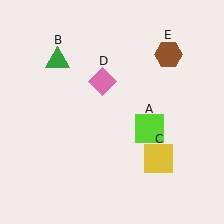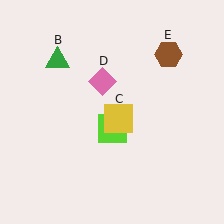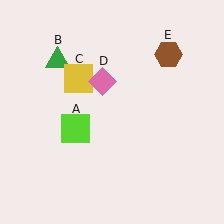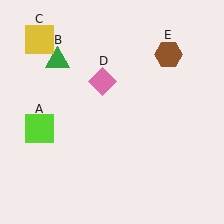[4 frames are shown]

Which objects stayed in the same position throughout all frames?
Green triangle (object B) and pink diamond (object D) and brown hexagon (object E) remained stationary.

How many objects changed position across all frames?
2 objects changed position: lime square (object A), yellow square (object C).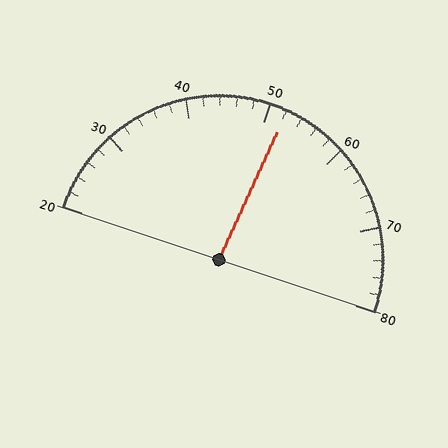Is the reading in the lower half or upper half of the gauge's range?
The reading is in the upper half of the range (20 to 80).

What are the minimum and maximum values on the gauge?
The gauge ranges from 20 to 80.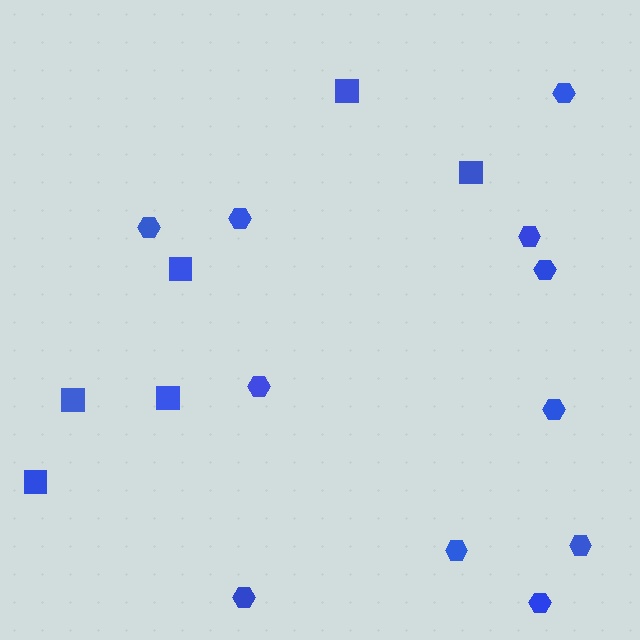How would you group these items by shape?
There are 2 groups: one group of hexagons (11) and one group of squares (6).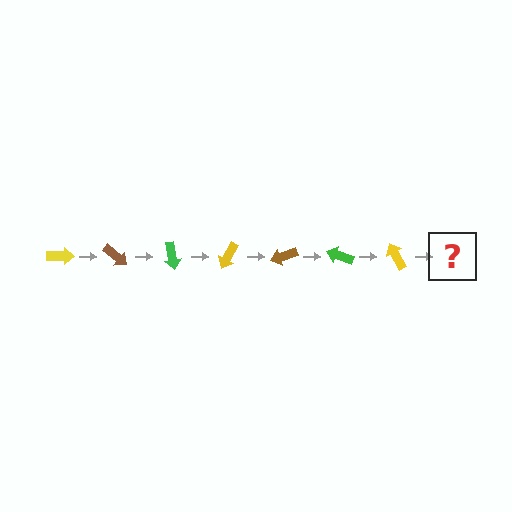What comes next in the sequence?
The next element should be a brown arrow, rotated 280 degrees from the start.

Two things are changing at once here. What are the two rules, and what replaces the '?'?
The two rules are that it rotates 40 degrees each step and the color cycles through yellow, brown, and green. The '?' should be a brown arrow, rotated 280 degrees from the start.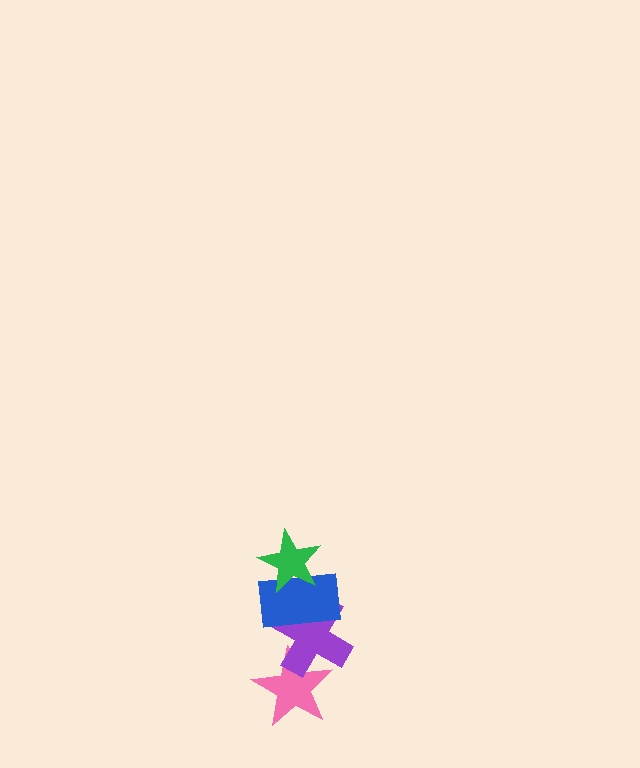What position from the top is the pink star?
The pink star is 4th from the top.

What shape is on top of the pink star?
The purple cross is on top of the pink star.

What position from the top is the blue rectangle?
The blue rectangle is 2nd from the top.